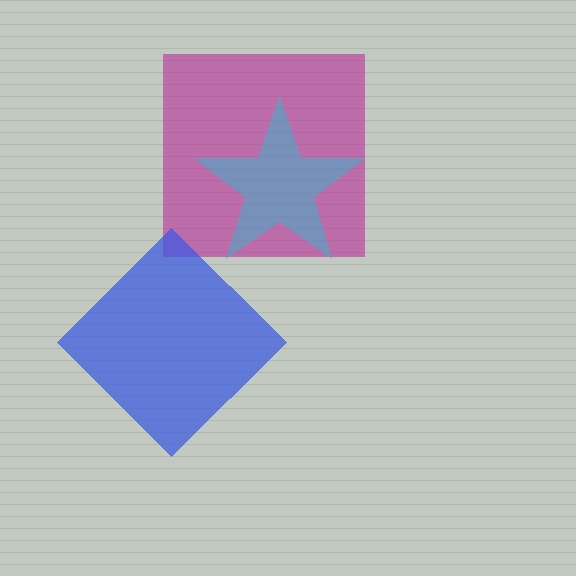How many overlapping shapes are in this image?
There are 3 overlapping shapes in the image.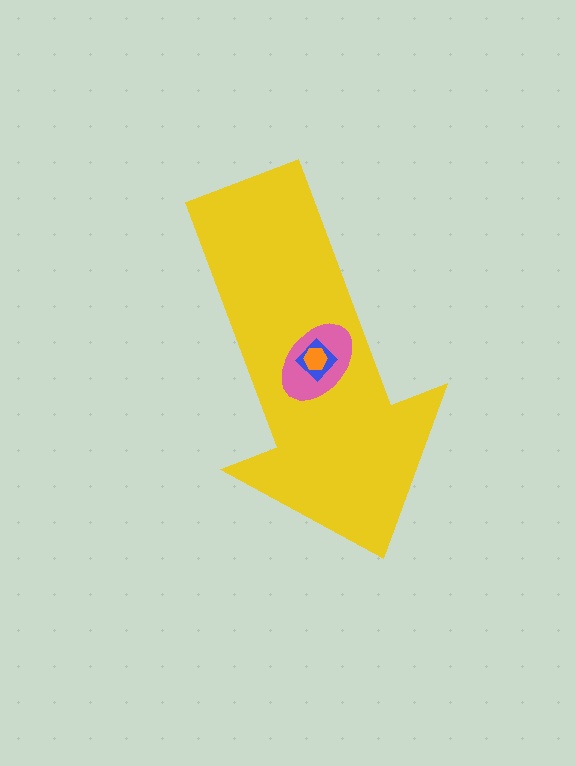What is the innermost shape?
The orange hexagon.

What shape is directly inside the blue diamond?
The orange hexagon.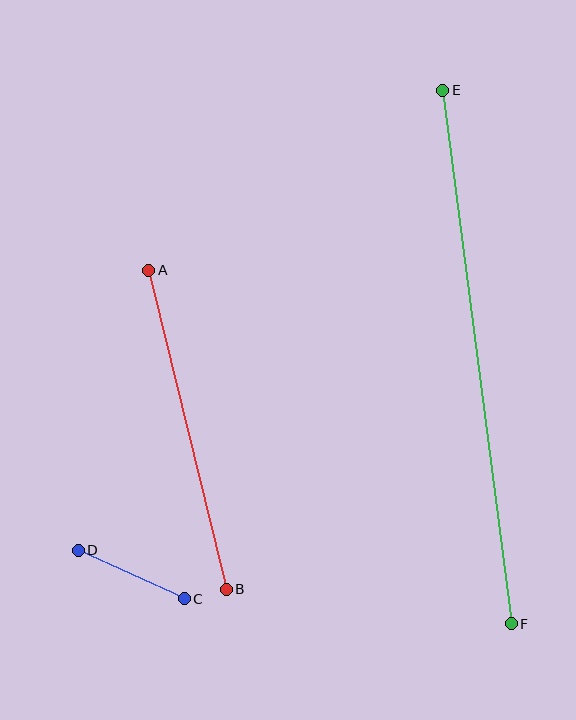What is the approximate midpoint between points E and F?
The midpoint is at approximately (477, 357) pixels.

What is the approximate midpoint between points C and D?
The midpoint is at approximately (131, 574) pixels.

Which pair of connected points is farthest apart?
Points E and F are farthest apart.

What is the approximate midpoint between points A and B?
The midpoint is at approximately (187, 430) pixels.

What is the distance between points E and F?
The distance is approximately 538 pixels.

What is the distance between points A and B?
The distance is approximately 328 pixels.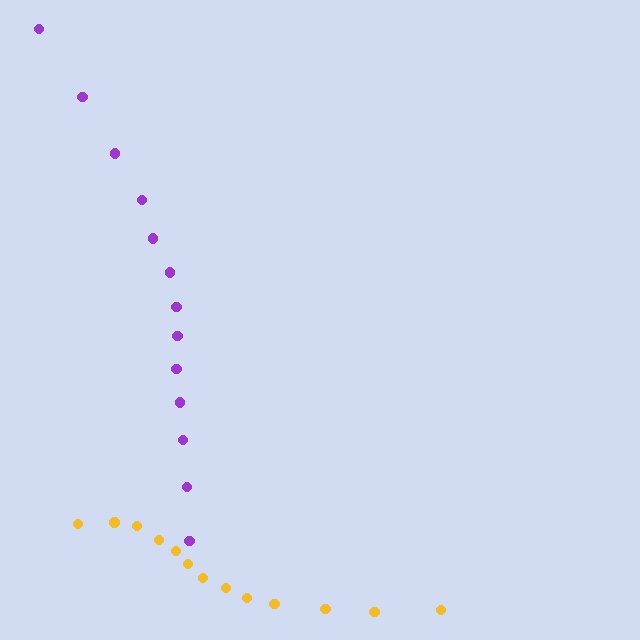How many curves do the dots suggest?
There are 2 distinct paths.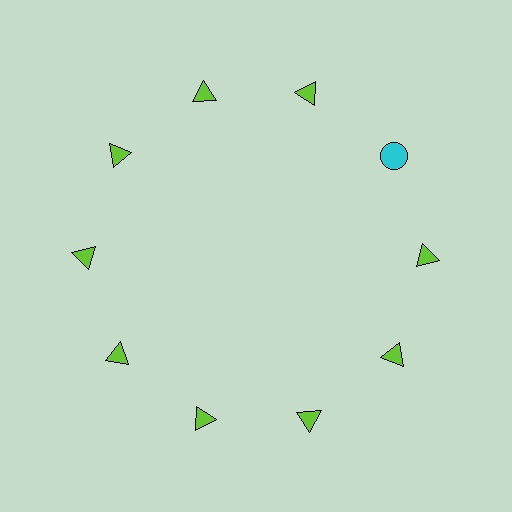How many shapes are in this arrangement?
There are 10 shapes arranged in a ring pattern.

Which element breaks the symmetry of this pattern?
The cyan circle at roughly the 2 o'clock position breaks the symmetry. All other shapes are lime triangles.